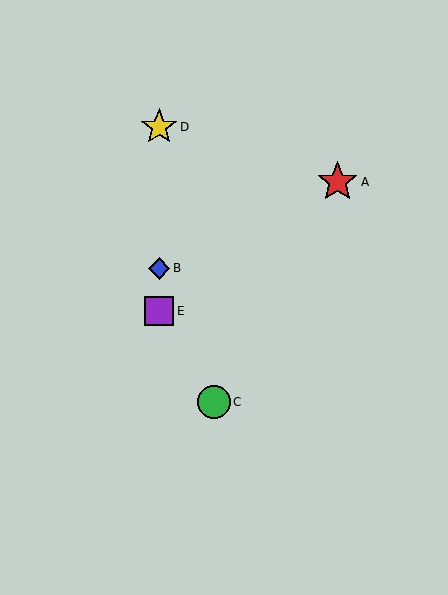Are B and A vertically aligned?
No, B is at x≈159 and A is at x≈337.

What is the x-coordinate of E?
Object E is at x≈159.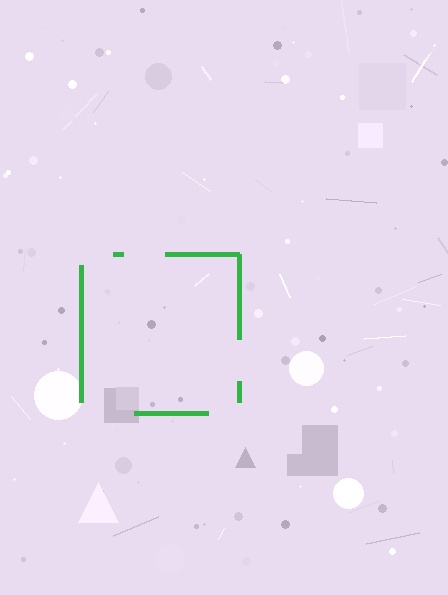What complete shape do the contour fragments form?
The contour fragments form a square.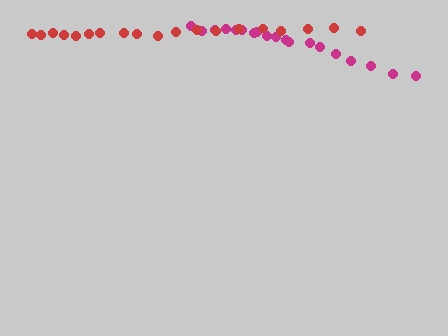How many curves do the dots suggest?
There are 2 distinct paths.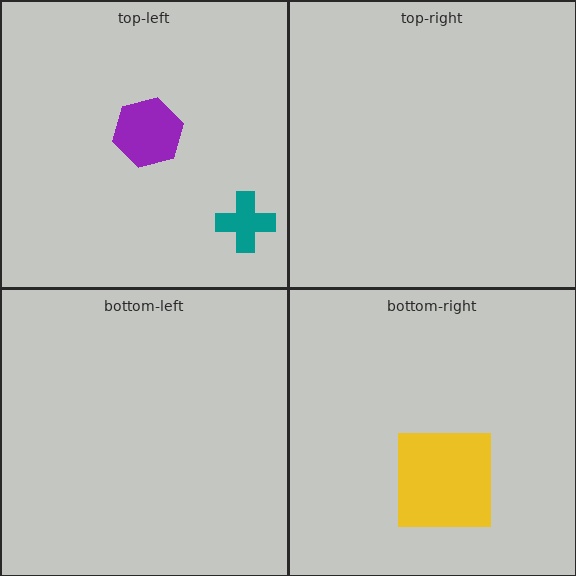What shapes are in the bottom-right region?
The yellow square.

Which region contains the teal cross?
The top-left region.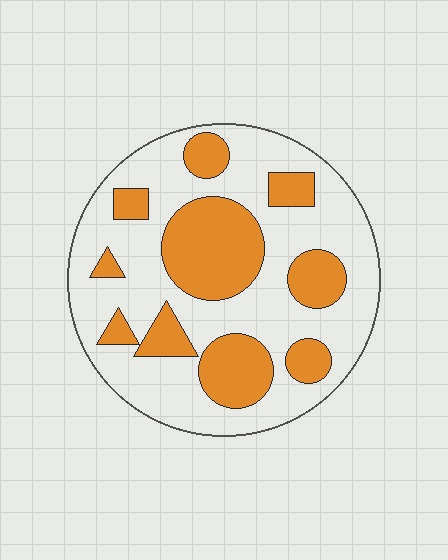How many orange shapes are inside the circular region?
10.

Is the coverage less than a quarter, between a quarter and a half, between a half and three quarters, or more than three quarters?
Between a quarter and a half.